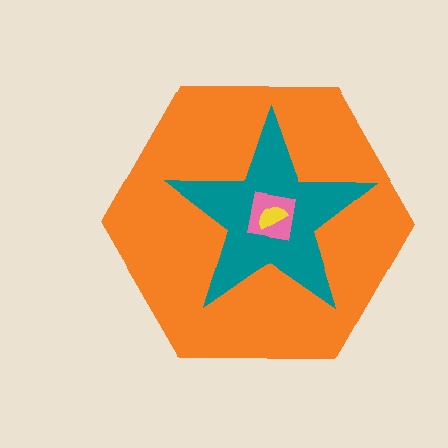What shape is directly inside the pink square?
The yellow semicircle.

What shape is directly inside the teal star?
The pink square.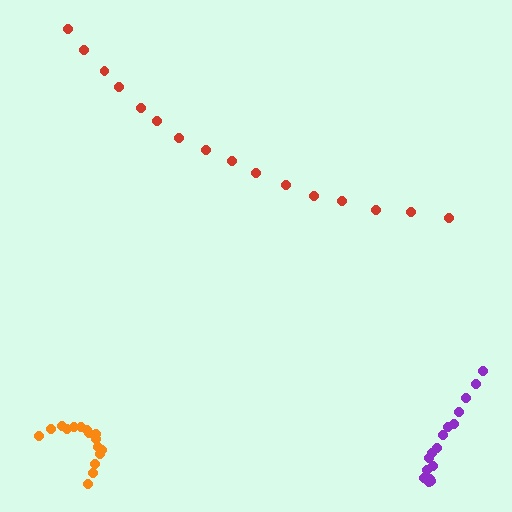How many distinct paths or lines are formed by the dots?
There are 3 distinct paths.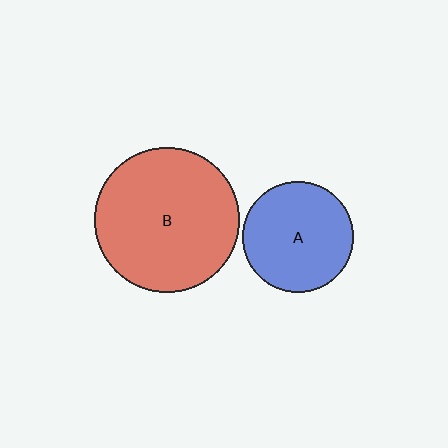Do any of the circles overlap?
No, none of the circles overlap.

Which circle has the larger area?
Circle B (red).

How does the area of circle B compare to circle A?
Approximately 1.7 times.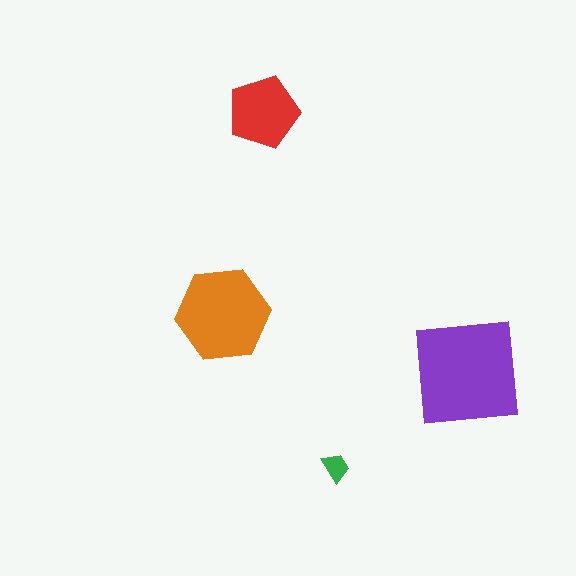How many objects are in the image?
There are 4 objects in the image.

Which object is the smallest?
The green trapezoid.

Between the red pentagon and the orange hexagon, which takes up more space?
The orange hexagon.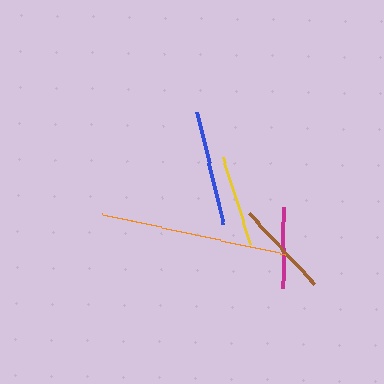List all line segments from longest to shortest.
From longest to shortest: orange, blue, brown, yellow, magenta.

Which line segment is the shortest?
The magenta line is the shortest at approximately 81 pixels.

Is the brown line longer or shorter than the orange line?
The orange line is longer than the brown line.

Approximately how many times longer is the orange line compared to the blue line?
The orange line is approximately 1.6 times the length of the blue line.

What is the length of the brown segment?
The brown segment is approximately 98 pixels long.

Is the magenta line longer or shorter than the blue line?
The blue line is longer than the magenta line.